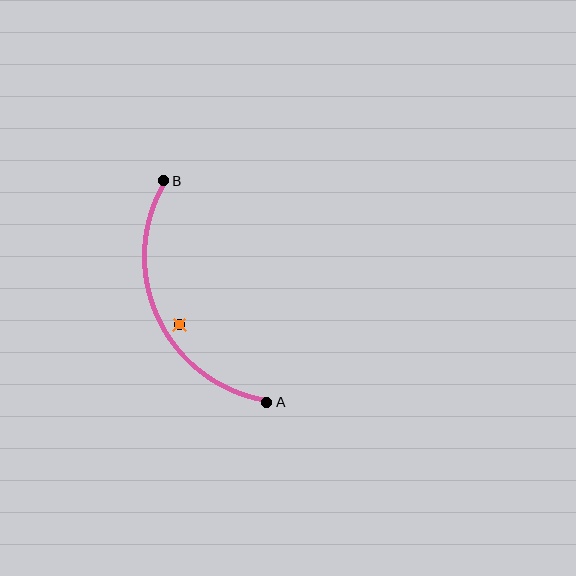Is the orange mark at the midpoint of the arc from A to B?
No — the orange mark does not lie on the arc at all. It sits slightly inside the curve.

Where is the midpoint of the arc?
The arc midpoint is the point on the curve farthest from the straight line joining A and B. It sits to the left of that line.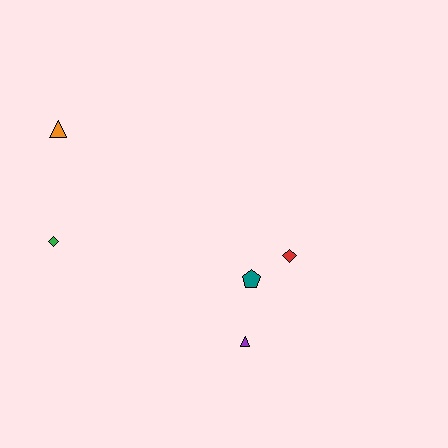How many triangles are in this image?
There are 2 triangles.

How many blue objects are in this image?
There are no blue objects.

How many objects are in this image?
There are 5 objects.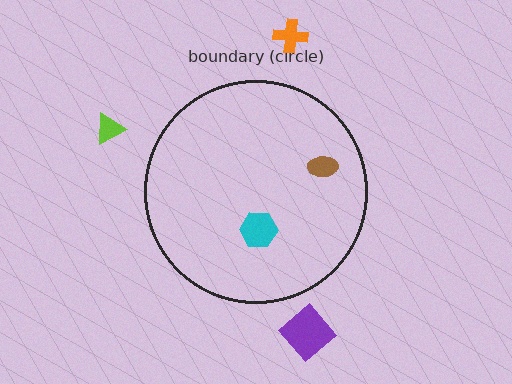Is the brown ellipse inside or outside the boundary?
Inside.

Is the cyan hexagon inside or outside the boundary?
Inside.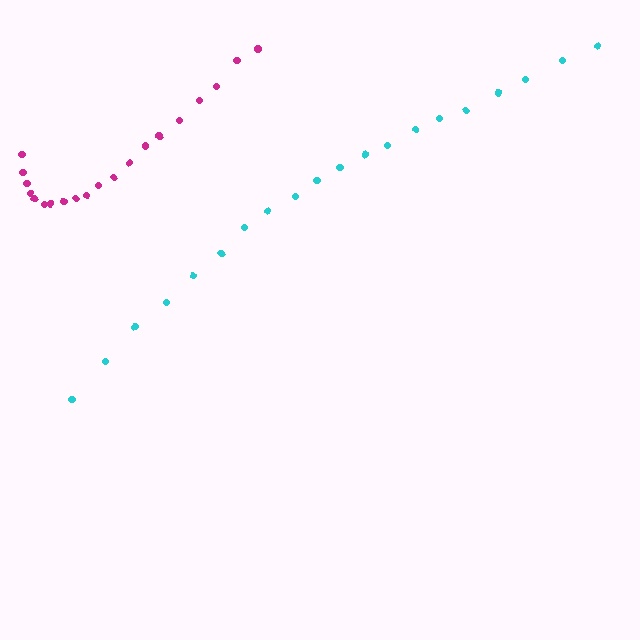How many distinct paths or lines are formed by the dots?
There are 2 distinct paths.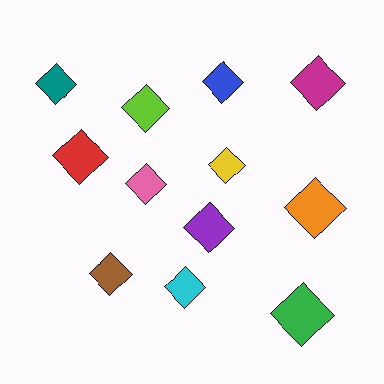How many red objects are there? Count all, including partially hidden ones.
There is 1 red object.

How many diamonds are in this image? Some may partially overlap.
There are 12 diamonds.